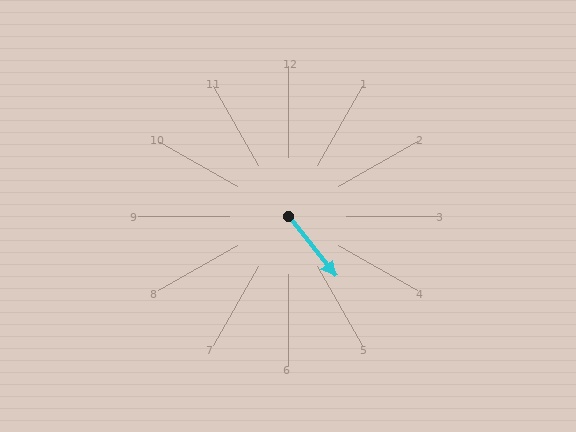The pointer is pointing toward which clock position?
Roughly 5 o'clock.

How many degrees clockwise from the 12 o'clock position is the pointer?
Approximately 142 degrees.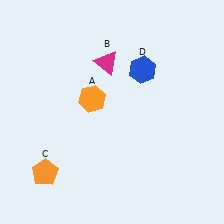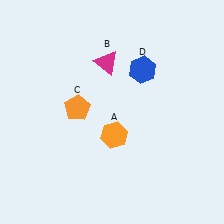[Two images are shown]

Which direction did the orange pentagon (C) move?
The orange pentagon (C) moved up.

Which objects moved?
The objects that moved are: the orange hexagon (A), the orange pentagon (C).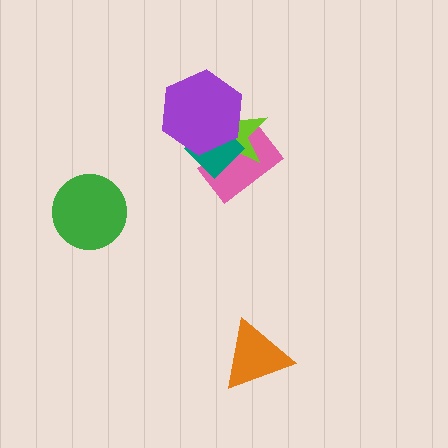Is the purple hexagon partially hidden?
No, no other shape covers it.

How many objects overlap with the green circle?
0 objects overlap with the green circle.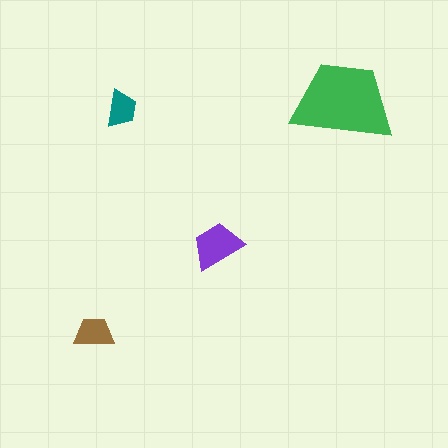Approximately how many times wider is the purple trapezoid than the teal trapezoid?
About 1.5 times wider.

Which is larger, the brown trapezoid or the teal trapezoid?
The brown one.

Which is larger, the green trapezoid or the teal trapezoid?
The green one.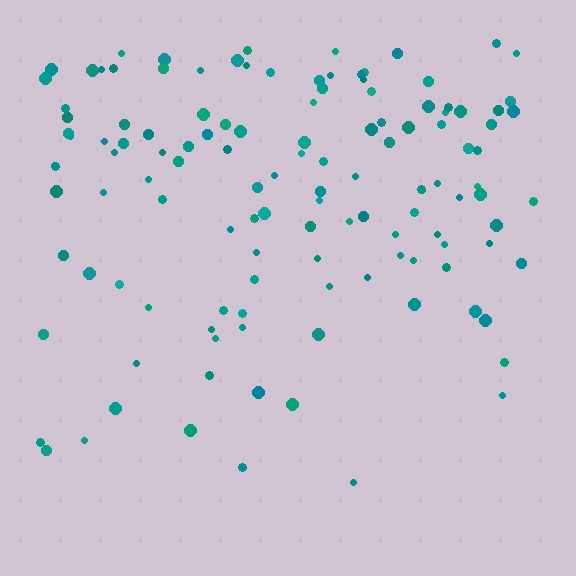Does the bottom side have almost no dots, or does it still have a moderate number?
Still a moderate number, just noticeably fewer than the top.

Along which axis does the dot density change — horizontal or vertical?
Vertical.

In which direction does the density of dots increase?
From bottom to top, with the top side densest.